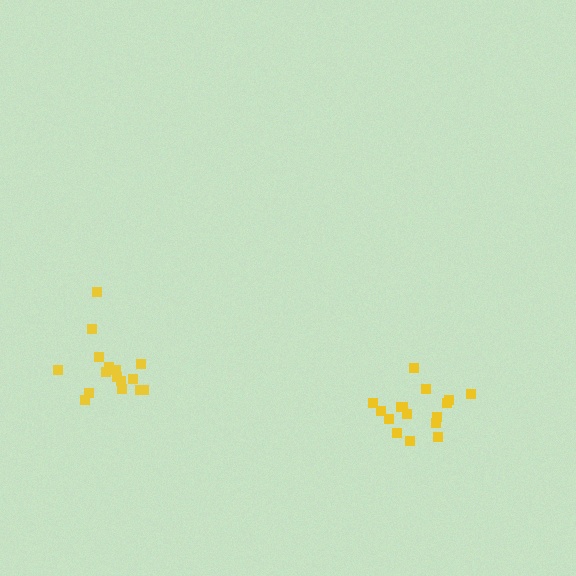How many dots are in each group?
Group 1: 16 dots, Group 2: 16 dots (32 total).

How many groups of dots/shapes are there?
There are 2 groups.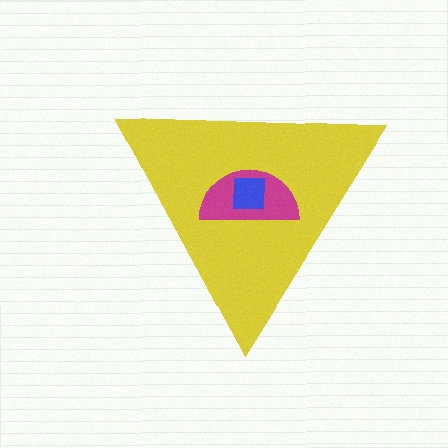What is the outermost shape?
The yellow triangle.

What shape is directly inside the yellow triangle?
The magenta semicircle.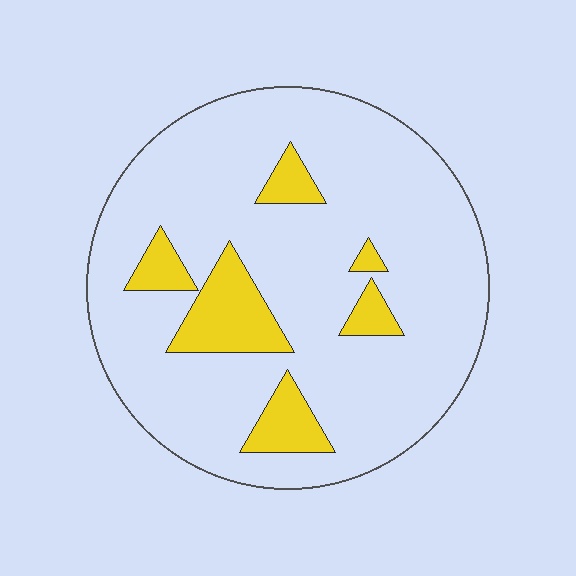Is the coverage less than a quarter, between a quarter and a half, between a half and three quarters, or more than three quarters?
Less than a quarter.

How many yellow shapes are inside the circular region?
6.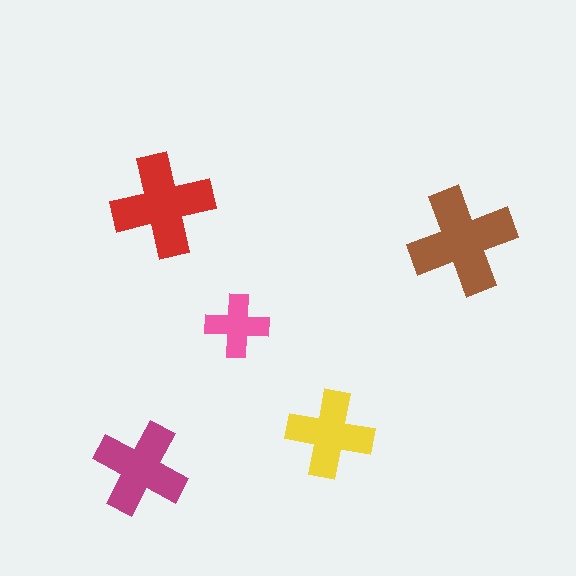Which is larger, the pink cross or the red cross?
The red one.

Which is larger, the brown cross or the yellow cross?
The brown one.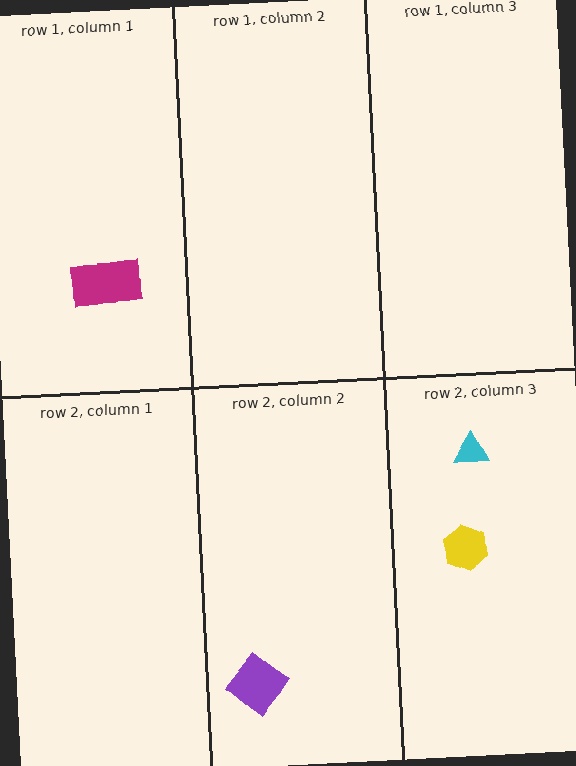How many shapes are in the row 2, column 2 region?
1.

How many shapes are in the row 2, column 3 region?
2.